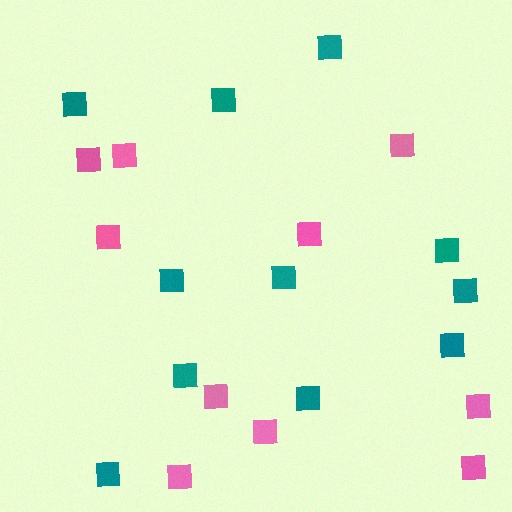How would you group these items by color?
There are 2 groups: one group of pink squares (10) and one group of teal squares (11).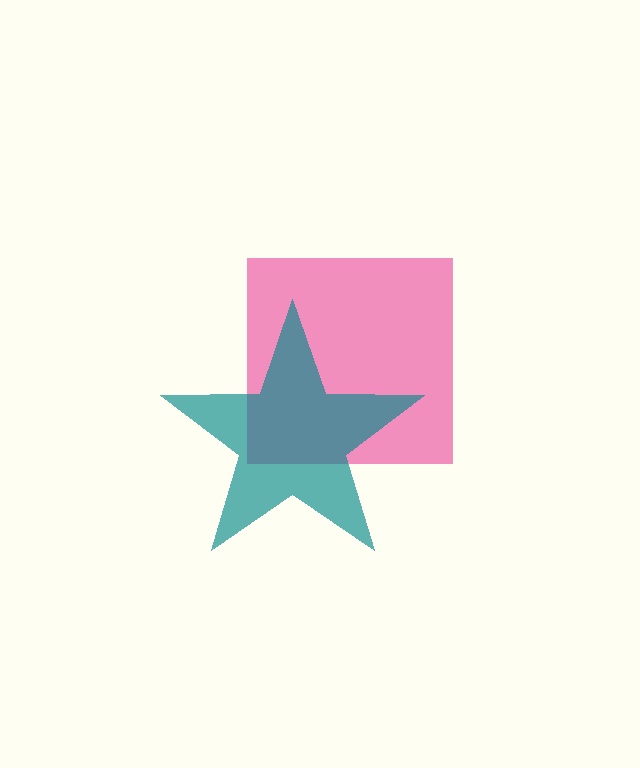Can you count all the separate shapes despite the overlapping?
Yes, there are 2 separate shapes.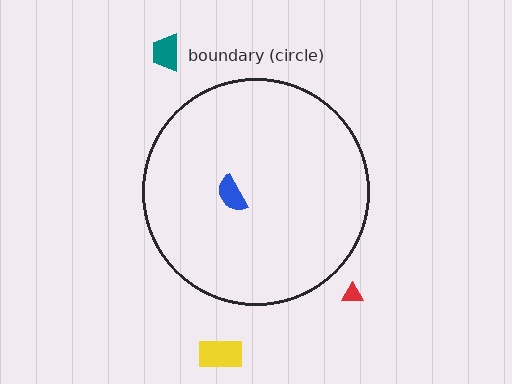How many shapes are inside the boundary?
1 inside, 3 outside.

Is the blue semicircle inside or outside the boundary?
Inside.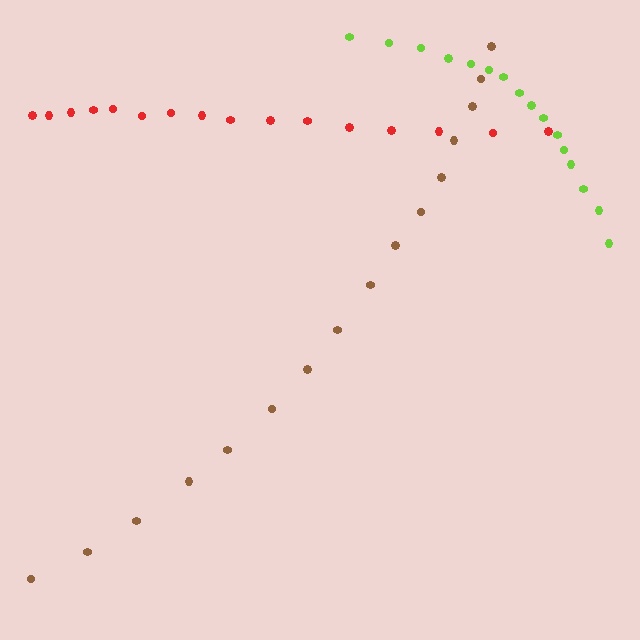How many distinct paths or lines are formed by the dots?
There are 3 distinct paths.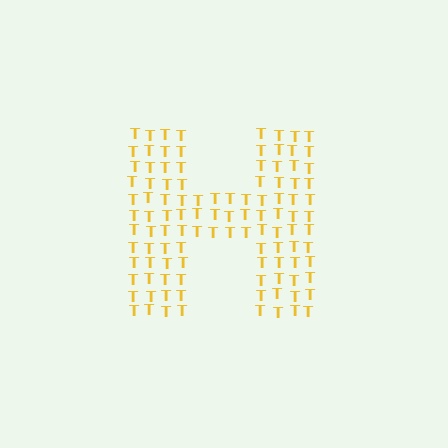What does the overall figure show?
The overall figure shows the letter H.